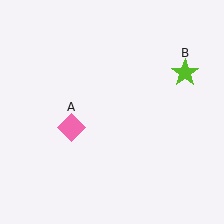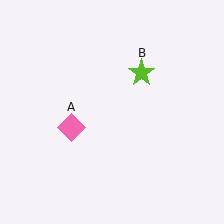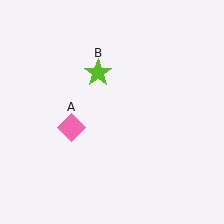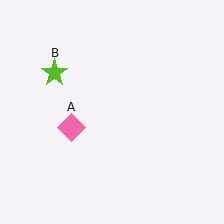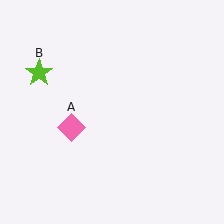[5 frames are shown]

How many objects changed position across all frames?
1 object changed position: lime star (object B).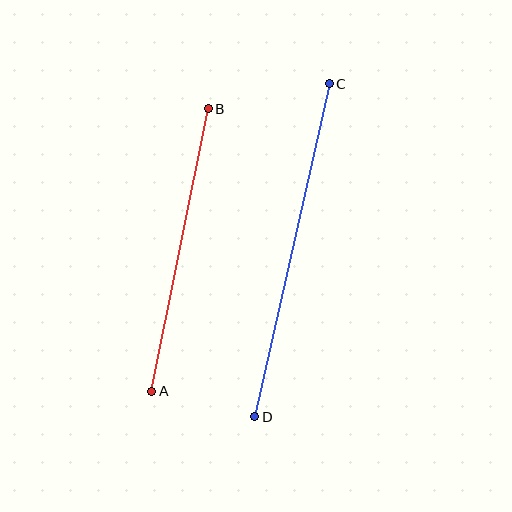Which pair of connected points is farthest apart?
Points C and D are farthest apart.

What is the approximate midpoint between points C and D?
The midpoint is at approximately (292, 250) pixels.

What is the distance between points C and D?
The distance is approximately 341 pixels.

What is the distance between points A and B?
The distance is approximately 288 pixels.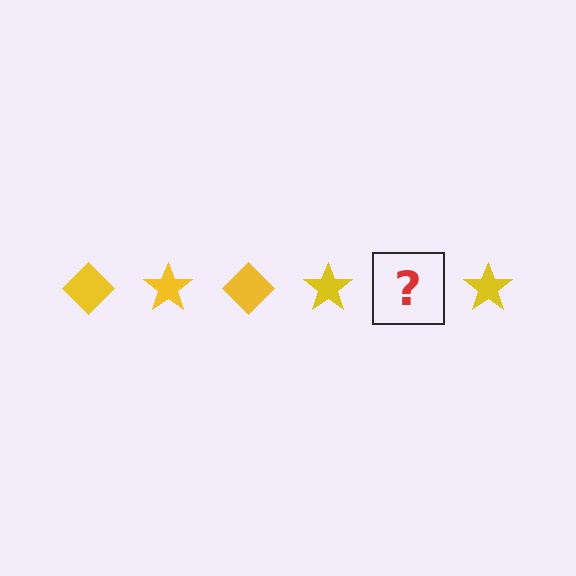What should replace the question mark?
The question mark should be replaced with a yellow diamond.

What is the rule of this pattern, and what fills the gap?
The rule is that the pattern cycles through diamond, star shapes in yellow. The gap should be filled with a yellow diamond.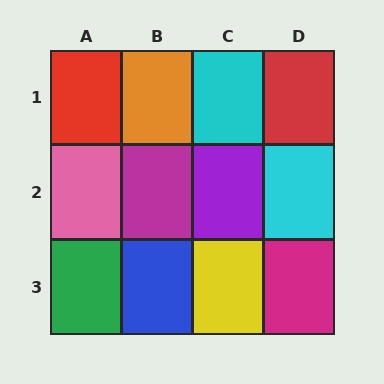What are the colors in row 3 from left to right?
Green, blue, yellow, magenta.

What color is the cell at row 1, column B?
Orange.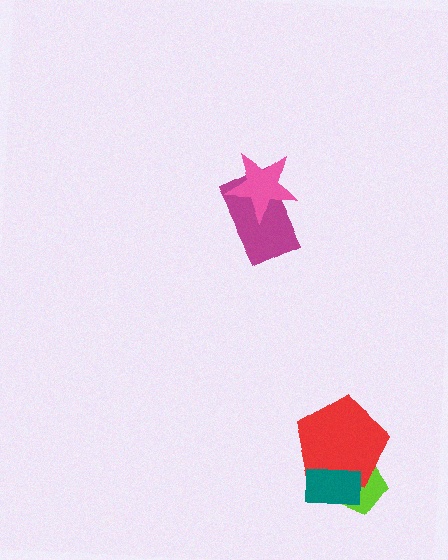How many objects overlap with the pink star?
1 object overlaps with the pink star.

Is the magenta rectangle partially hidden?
Yes, it is partially covered by another shape.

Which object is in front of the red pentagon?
The teal rectangle is in front of the red pentagon.